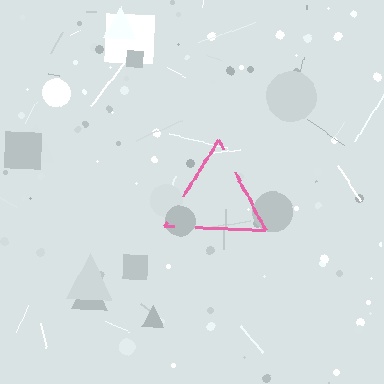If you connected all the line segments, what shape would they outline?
They would outline a triangle.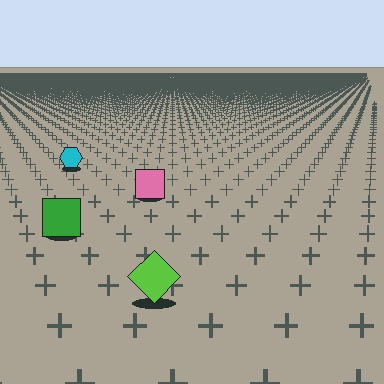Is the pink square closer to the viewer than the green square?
No. The green square is closer — you can tell from the texture gradient: the ground texture is coarser near it.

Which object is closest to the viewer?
The lime diamond is closest. The texture marks near it are larger and more spread out.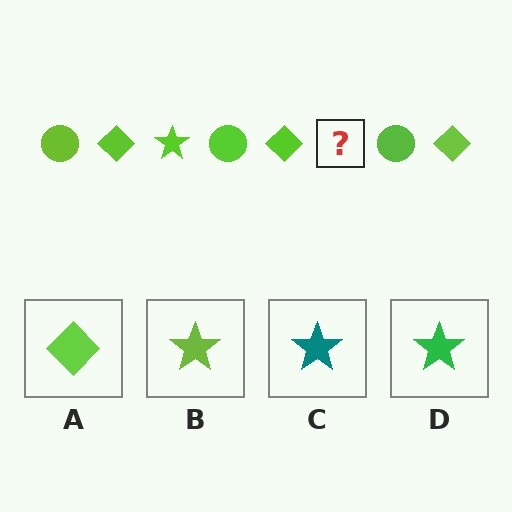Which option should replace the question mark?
Option B.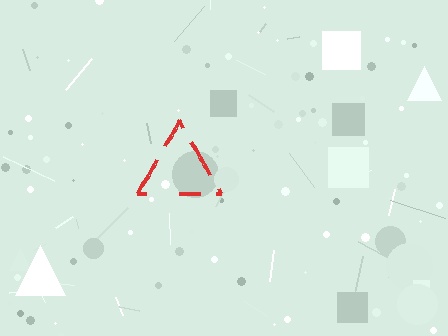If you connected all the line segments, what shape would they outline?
They would outline a triangle.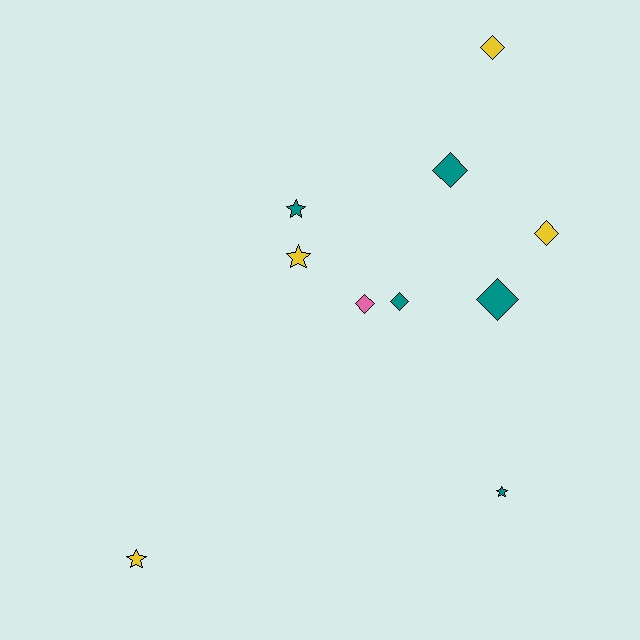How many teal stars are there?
There are 2 teal stars.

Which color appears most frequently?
Teal, with 5 objects.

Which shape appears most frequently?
Diamond, with 6 objects.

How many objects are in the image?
There are 10 objects.